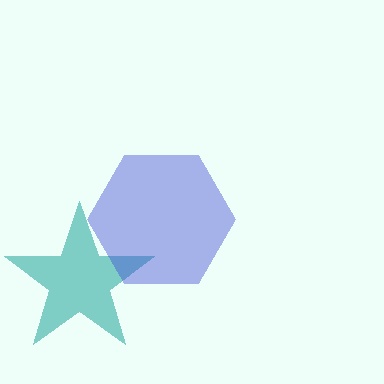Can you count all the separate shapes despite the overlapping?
Yes, there are 2 separate shapes.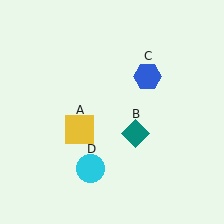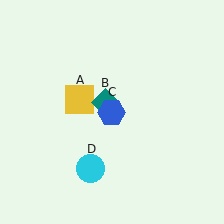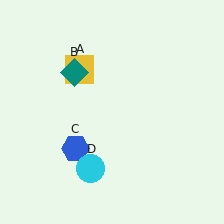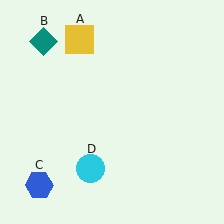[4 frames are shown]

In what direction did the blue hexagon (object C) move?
The blue hexagon (object C) moved down and to the left.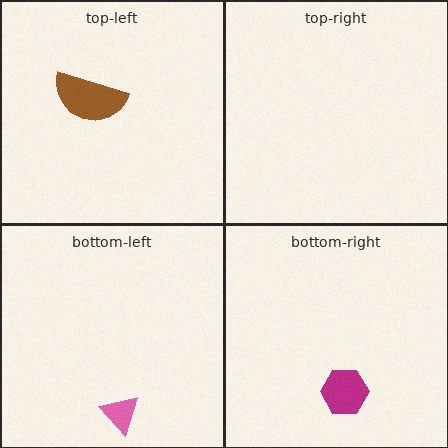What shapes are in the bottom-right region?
The magenta hexagon.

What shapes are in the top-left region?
The brown semicircle.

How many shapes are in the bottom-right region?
1.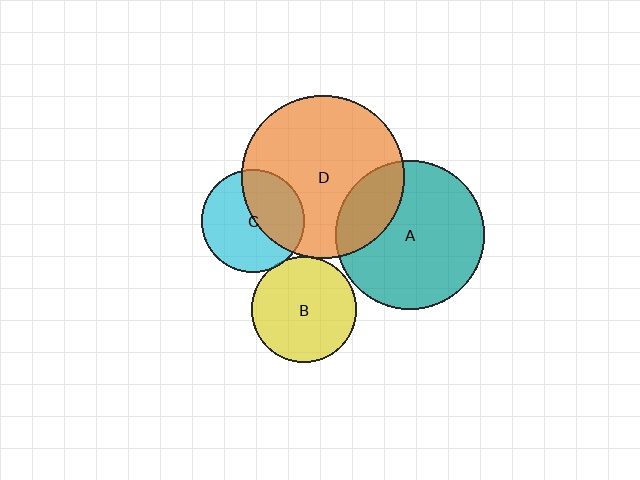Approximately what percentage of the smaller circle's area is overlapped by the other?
Approximately 40%.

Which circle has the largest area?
Circle D (orange).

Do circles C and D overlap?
Yes.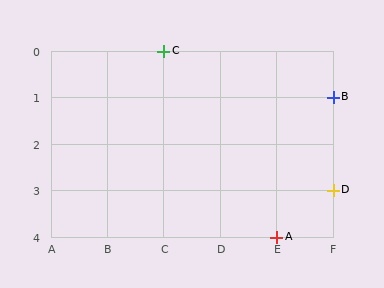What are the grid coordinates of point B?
Point B is at grid coordinates (F, 1).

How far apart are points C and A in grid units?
Points C and A are 2 columns and 4 rows apart (about 4.5 grid units diagonally).